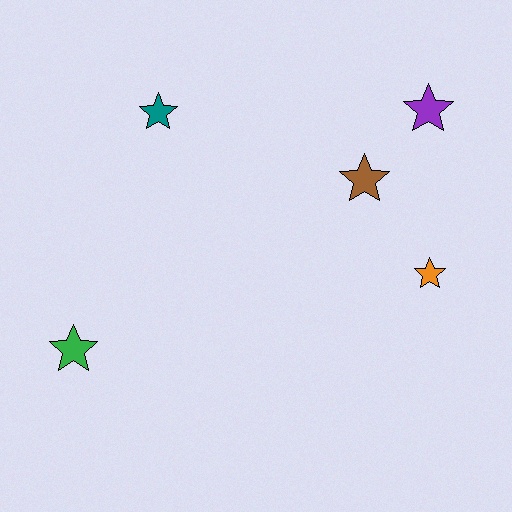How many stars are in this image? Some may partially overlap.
There are 5 stars.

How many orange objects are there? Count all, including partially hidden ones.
There is 1 orange object.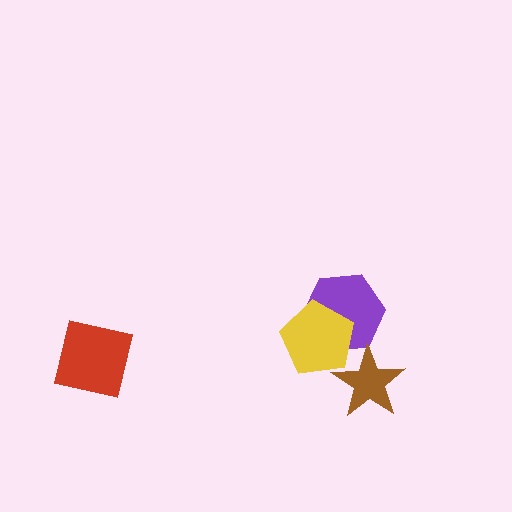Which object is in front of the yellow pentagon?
The brown star is in front of the yellow pentagon.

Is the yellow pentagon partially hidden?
Yes, it is partially covered by another shape.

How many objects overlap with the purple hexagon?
1 object overlaps with the purple hexagon.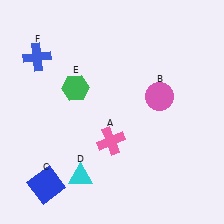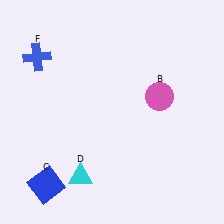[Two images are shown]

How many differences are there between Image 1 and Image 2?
There are 2 differences between the two images.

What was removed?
The pink cross (A), the green hexagon (E) were removed in Image 2.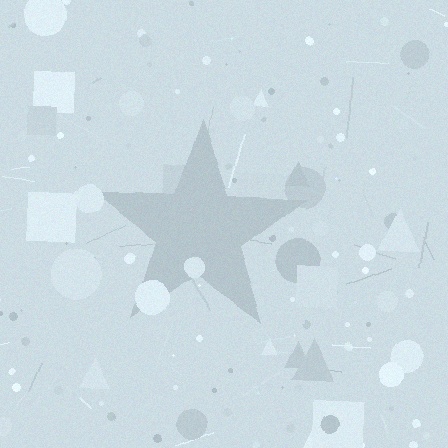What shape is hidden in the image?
A star is hidden in the image.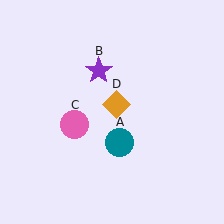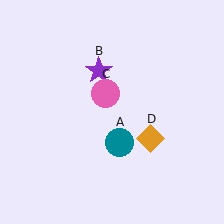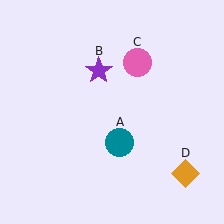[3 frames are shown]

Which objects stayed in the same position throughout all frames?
Teal circle (object A) and purple star (object B) remained stationary.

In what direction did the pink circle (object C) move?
The pink circle (object C) moved up and to the right.